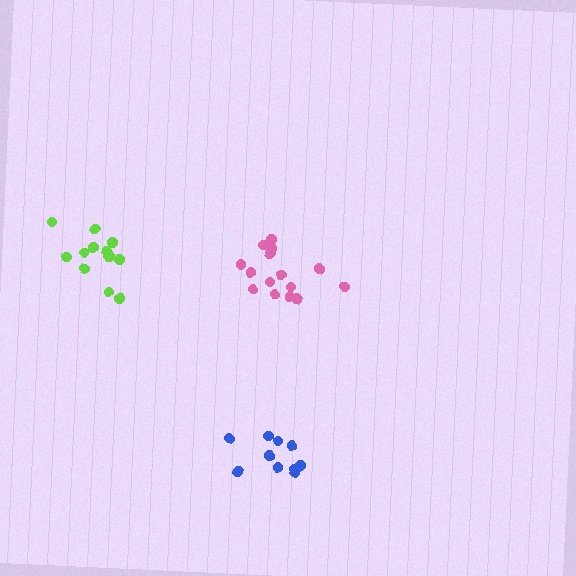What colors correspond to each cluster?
The clusters are colored: blue, pink, lime.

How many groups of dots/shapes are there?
There are 3 groups.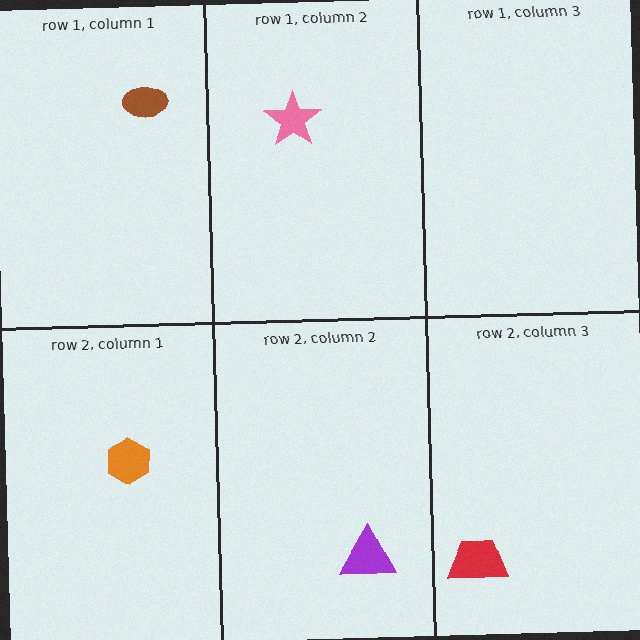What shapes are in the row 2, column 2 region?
The purple triangle.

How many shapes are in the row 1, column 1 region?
1.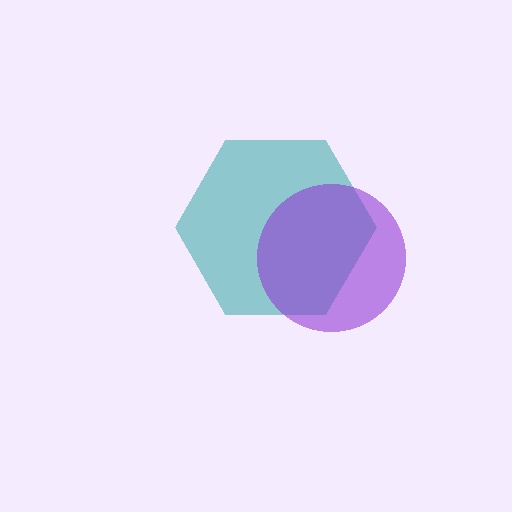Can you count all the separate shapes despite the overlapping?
Yes, there are 2 separate shapes.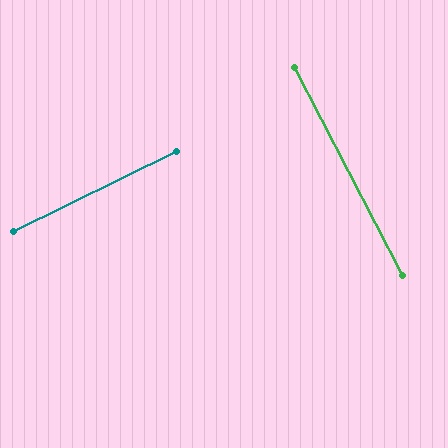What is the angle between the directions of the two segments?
Approximately 89 degrees.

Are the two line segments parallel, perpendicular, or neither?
Perpendicular — they meet at approximately 89°.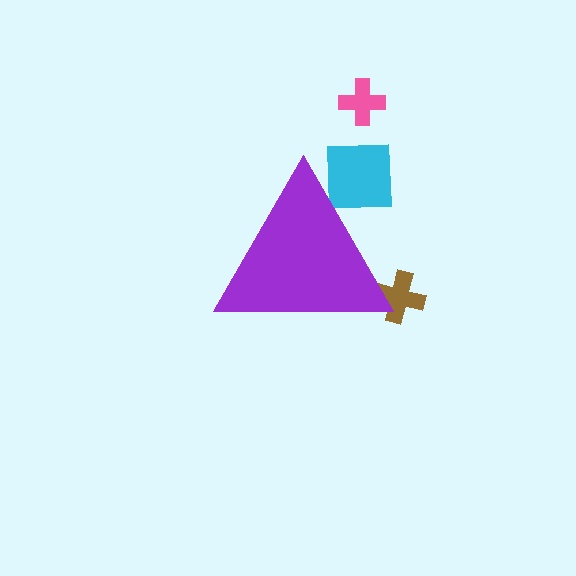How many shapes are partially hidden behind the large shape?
2 shapes are partially hidden.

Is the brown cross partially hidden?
Yes, the brown cross is partially hidden behind the purple triangle.